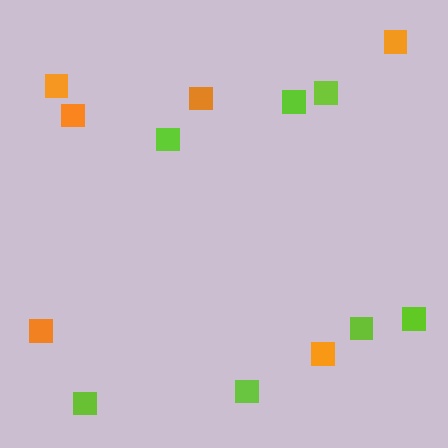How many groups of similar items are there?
There are 2 groups: one group of orange squares (6) and one group of lime squares (7).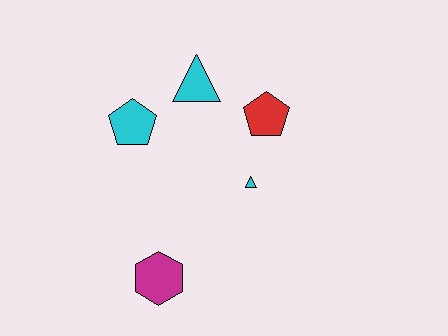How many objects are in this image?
There are 5 objects.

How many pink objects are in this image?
There are no pink objects.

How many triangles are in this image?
There are 2 triangles.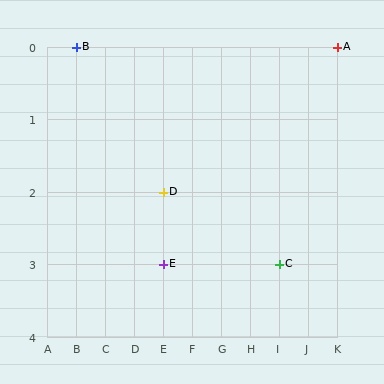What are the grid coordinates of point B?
Point B is at grid coordinates (B, 0).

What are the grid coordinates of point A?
Point A is at grid coordinates (K, 0).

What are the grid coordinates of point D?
Point D is at grid coordinates (E, 2).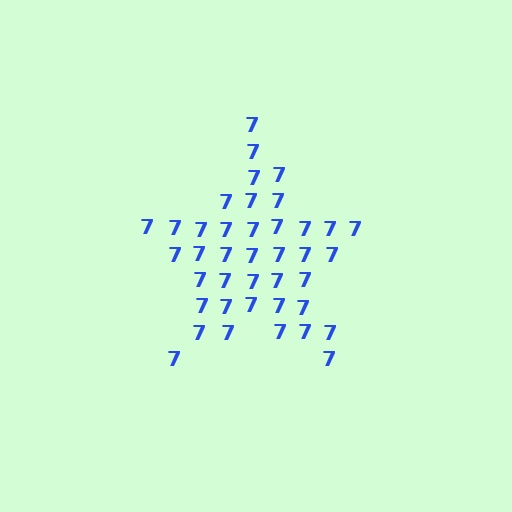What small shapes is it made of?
It is made of small digit 7's.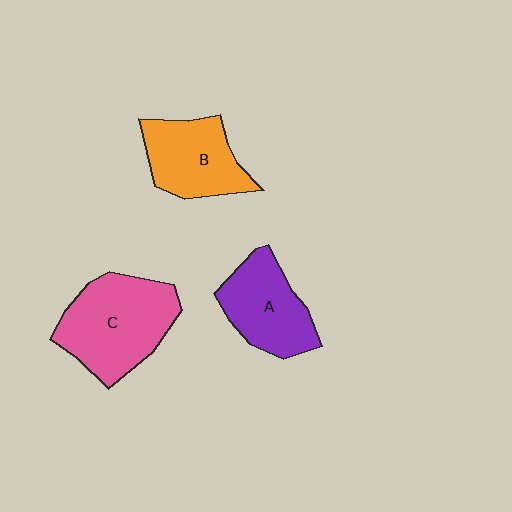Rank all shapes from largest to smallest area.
From largest to smallest: C (pink), A (purple), B (orange).